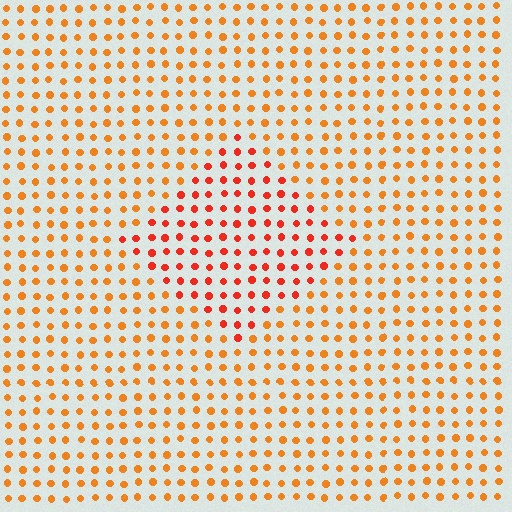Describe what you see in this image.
The image is filled with small orange elements in a uniform arrangement. A diamond-shaped region is visible where the elements are tinted to a slightly different hue, forming a subtle color boundary.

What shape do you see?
I see a diamond.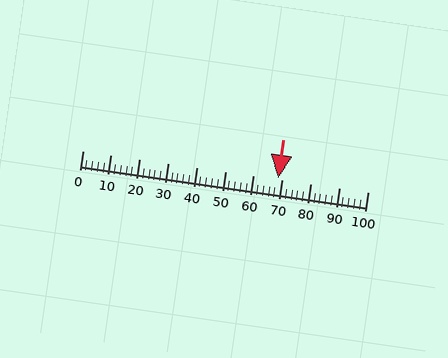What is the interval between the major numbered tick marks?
The major tick marks are spaced 10 units apart.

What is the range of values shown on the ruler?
The ruler shows values from 0 to 100.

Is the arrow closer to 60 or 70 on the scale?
The arrow is closer to 70.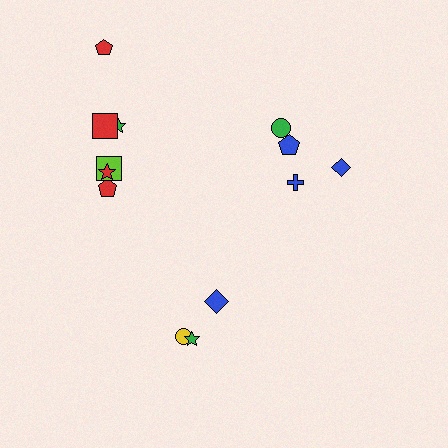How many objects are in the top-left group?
There are 6 objects.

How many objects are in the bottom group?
There are 3 objects.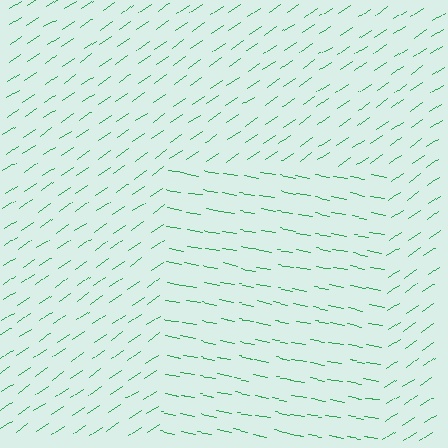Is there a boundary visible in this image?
Yes, there is a texture boundary formed by a change in line orientation.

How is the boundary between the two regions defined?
The boundary is defined purely by a change in line orientation (approximately 45 degrees difference). All lines are the same color and thickness.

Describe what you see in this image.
The image is filled with small green line segments. A rectangle region in the image has lines oriented differently from the surrounding lines, creating a visible texture boundary.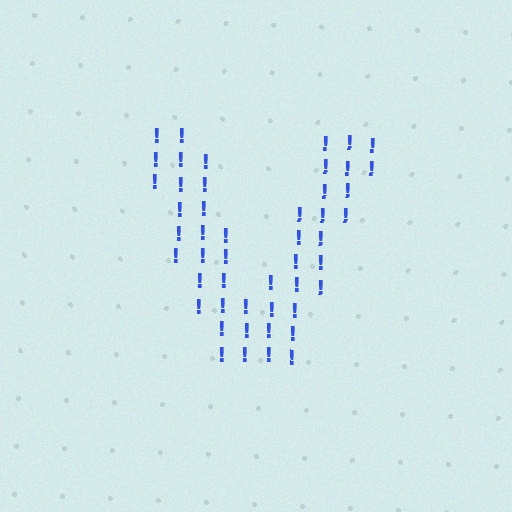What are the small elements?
The small elements are exclamation marks.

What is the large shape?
The large shape is the letter V.